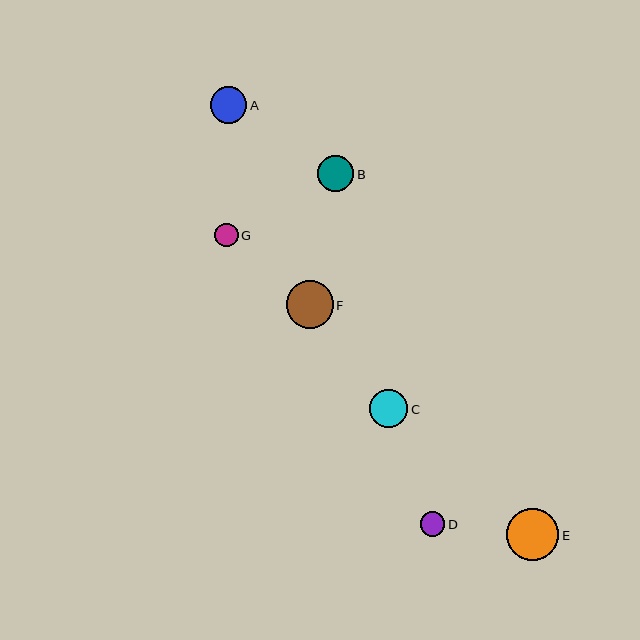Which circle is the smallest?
Circle G is the smallest with a size of approximately 23 pixels.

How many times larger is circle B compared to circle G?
Circle B is approximately 1.6 times the size of circle G.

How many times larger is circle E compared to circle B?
Circle E is approximately 1.4 times the size of circle B.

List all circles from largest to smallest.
From largest to smallest: E, F, C, A, B, D, G.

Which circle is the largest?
Circle E is the largest with a size of approximately 52 pixels.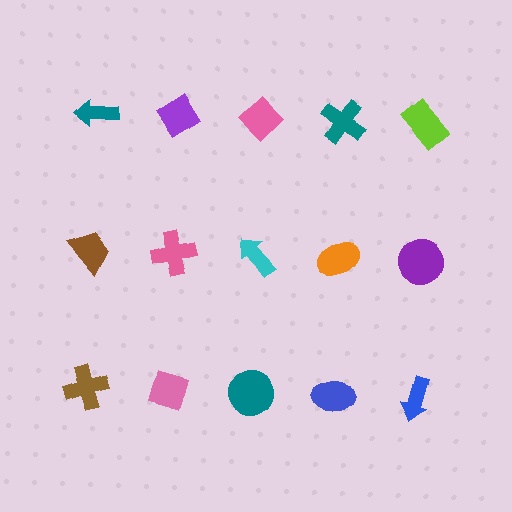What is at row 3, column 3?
A teal circle.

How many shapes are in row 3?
5 shapes.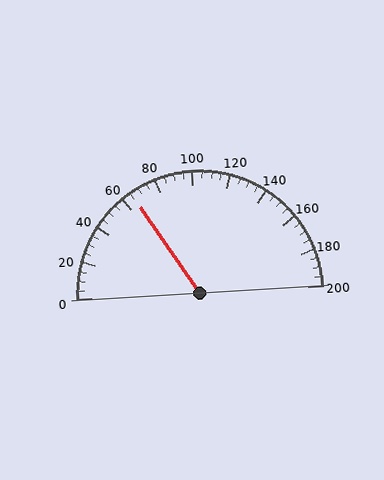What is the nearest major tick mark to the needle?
The nearest major tick mark is 60.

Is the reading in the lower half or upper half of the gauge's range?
The reading is in the lower half of the range (0 to 200).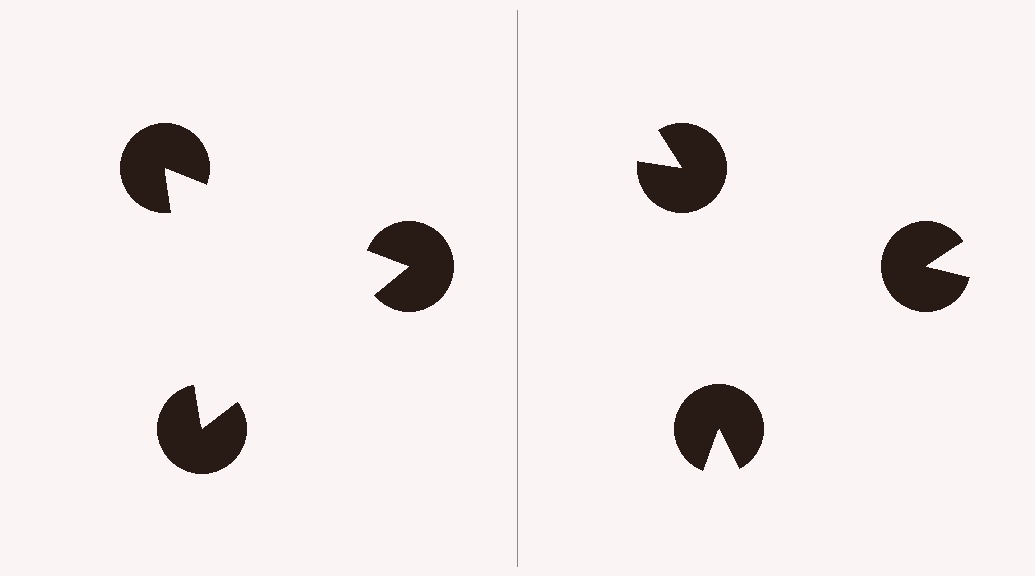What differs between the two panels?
The pac-man discs are positioned identically on both sides; only the wedge orientations differ. On the left they align to a triangle; on the right they are misaligned.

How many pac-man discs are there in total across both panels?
6 — 3 on each side.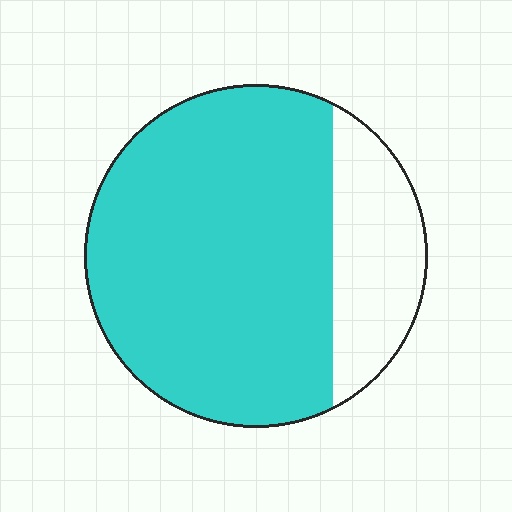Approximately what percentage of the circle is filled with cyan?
Approximately 80%.